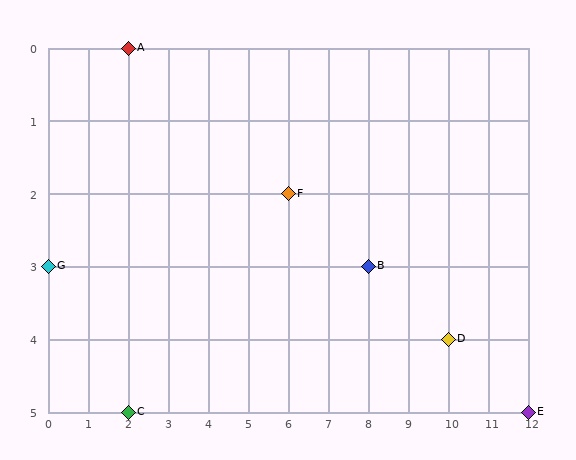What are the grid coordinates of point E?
Point E is at grid coordinates (12, 5).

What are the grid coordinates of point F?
Point F is at grid coordinates (6, 2).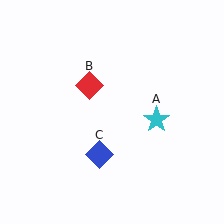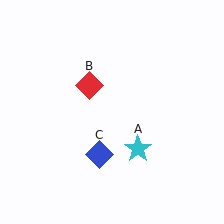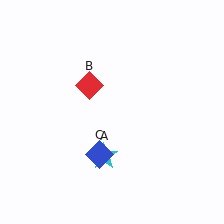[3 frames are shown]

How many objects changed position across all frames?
1 object changed position: cyan star (object A).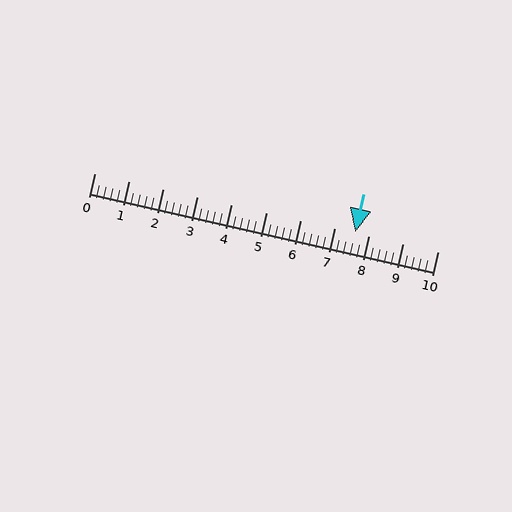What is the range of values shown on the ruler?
The ruler shows values from 0 to 10.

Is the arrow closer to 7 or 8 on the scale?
The arrow is closer to 8.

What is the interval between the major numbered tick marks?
The major tick marks are spaced 1 units apart.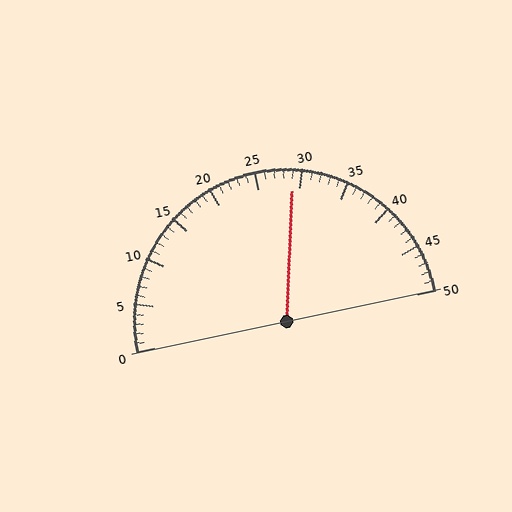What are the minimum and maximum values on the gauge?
The gauge ranges from 0 to 50.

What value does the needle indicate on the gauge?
The needle indicates approximately 29.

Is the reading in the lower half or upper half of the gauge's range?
The reading is in the upper half of the range (0 to 50).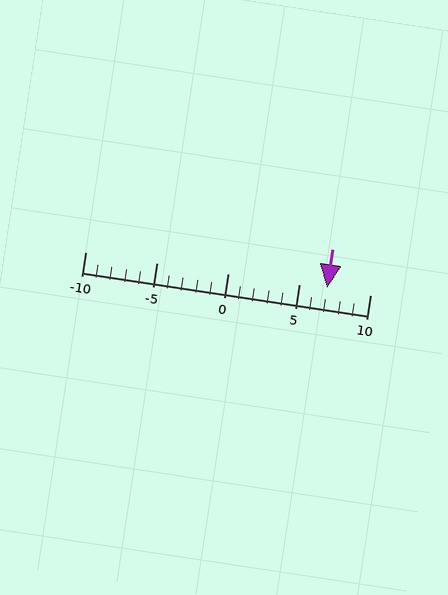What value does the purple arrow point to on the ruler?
The purple arrow points to approximately 7.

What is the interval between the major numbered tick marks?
The major tick marks are spaced 5 units apart.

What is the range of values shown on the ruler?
The ruler shows values from -10 to 10.